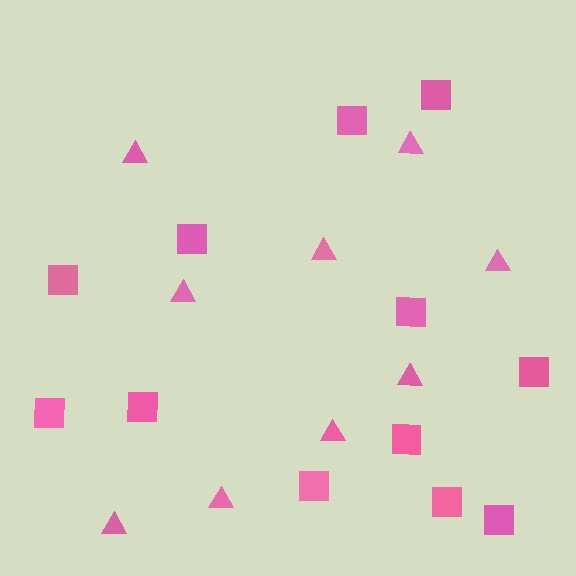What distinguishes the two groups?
There are 2 groups: one group of triangles (9) and one group of squares (12).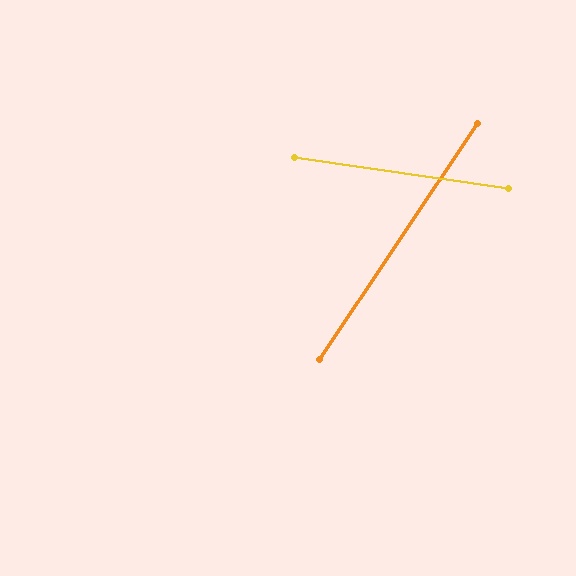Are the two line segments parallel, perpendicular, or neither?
Neither parallel nor perpendicular — they differ by about 64°.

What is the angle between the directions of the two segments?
Approximately 64 degrees.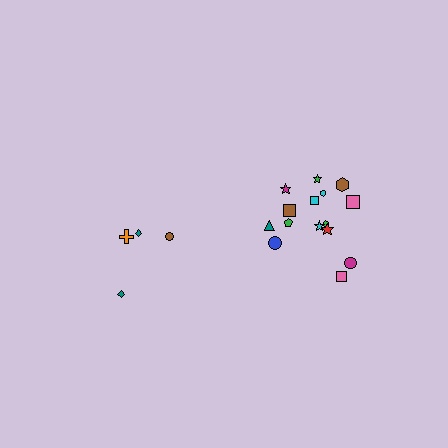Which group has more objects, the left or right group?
The right group.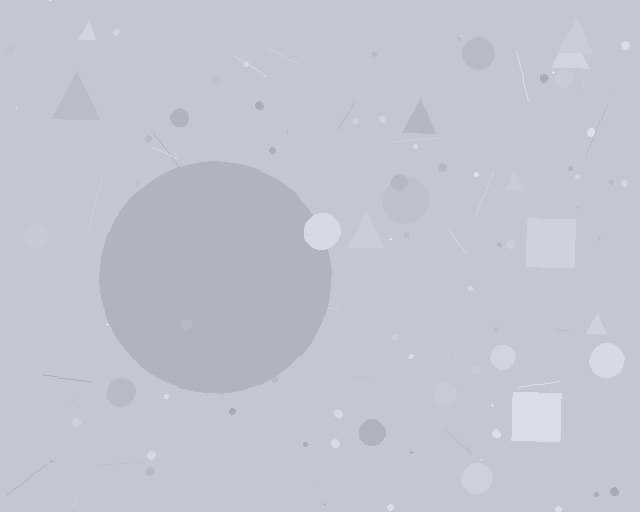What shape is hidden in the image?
A circle is hidden in the image.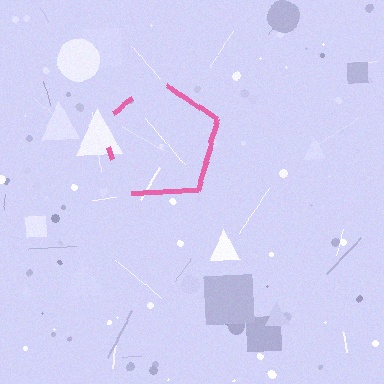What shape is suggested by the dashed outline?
The dashed outline suggests a pentagon.